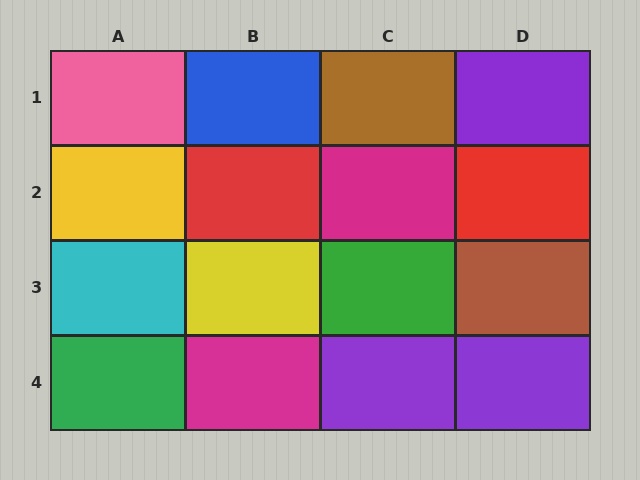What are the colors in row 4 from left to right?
Green, magenta, purple, purple.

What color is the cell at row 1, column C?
Brown.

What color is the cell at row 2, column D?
Red.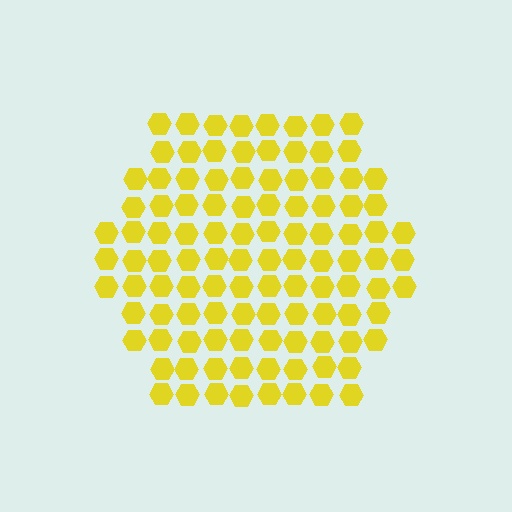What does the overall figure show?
The overall figure shows a hexagon.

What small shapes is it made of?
It is made of small hexagons.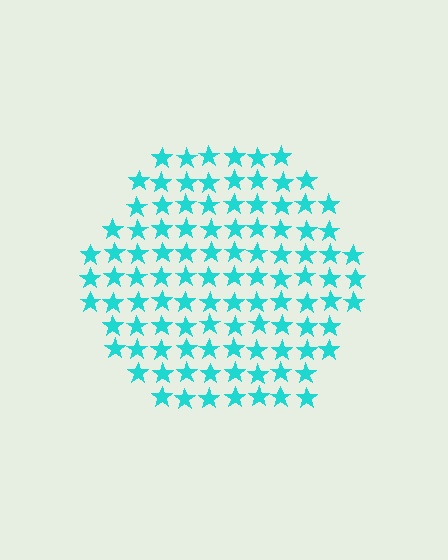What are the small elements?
The small elements are stars.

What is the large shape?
The large shape is a hexagon.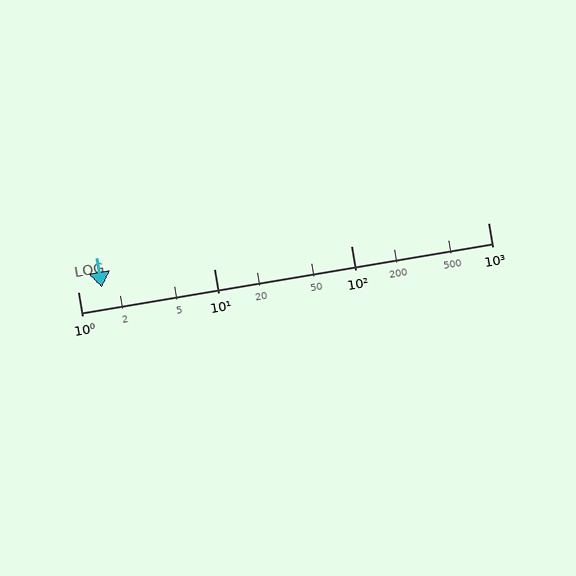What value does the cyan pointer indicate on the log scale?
The pointer indicates approximately 1.5.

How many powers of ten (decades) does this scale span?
The scale spans 3 decades, from 1 to 1000.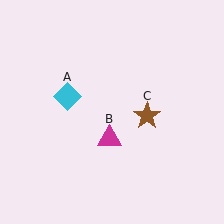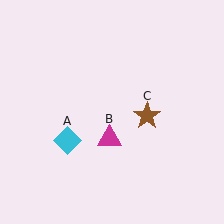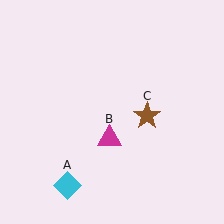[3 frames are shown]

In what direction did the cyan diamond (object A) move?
The cyan diamond (object A) moved down.